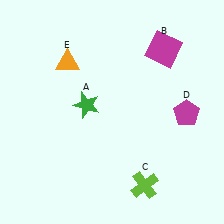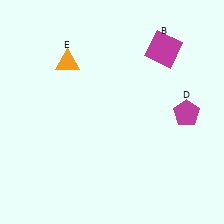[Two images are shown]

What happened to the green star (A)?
The green star (A) was removed in Image 2. It was in the top-left area of Image 1.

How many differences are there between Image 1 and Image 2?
There are 2 differences between the two images.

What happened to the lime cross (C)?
The lime cross (C) was removed in Image 2. It was in the bottom-right area of Image 1.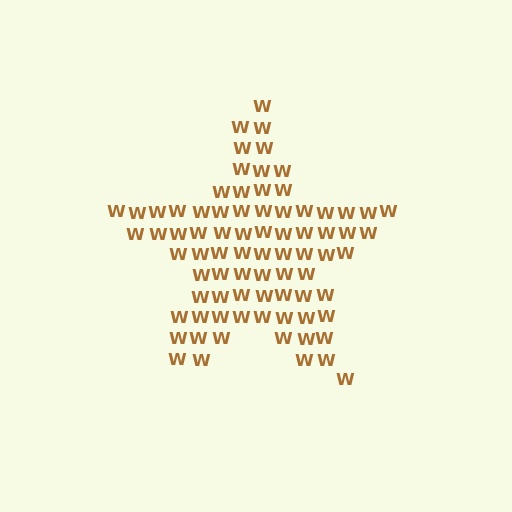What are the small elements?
The small elements are letter W's.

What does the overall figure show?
The overall figure shows a star.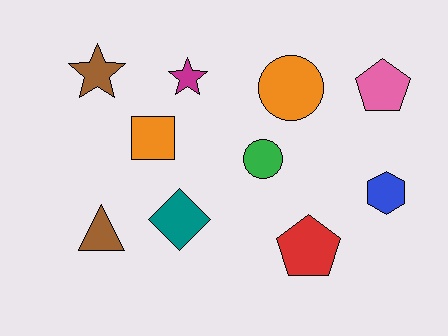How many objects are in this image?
There are 10 objects.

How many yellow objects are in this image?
There are no yellow objects.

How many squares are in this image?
There is 1 square.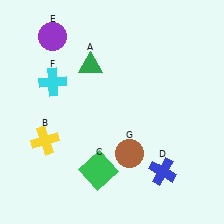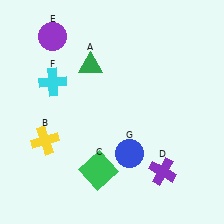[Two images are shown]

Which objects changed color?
D changed from blue to purple. G changed from brown to blue.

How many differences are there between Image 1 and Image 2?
There are 2 differences between the two images.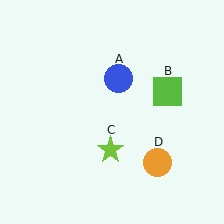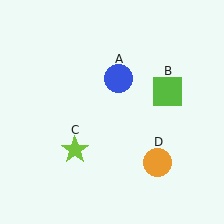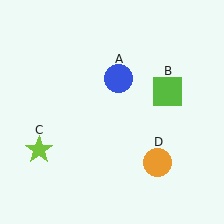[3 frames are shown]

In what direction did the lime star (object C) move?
The lime star (object C) moved left.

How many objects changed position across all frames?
1 object changed position: lime star (object C).